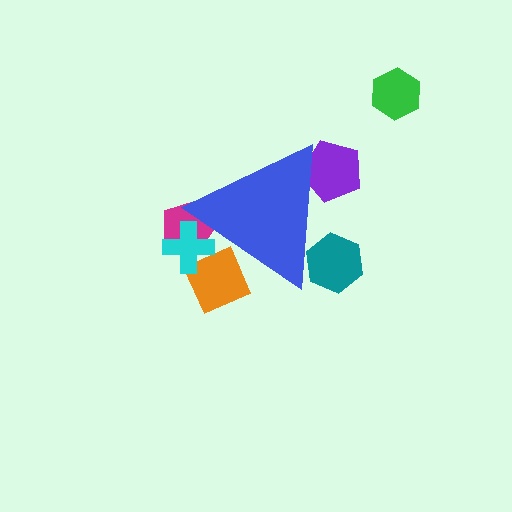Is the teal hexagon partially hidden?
Yes, the teal hexagon is partially hidden behind the blue triangle.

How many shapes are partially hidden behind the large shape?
5 shapes are partially hidden.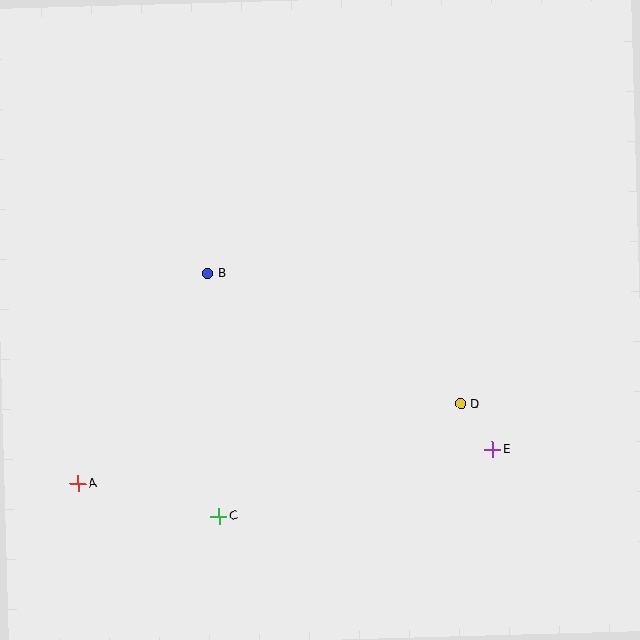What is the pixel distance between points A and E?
The distance between A and E is 416 pixels.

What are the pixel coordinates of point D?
Point D is at (461, 404).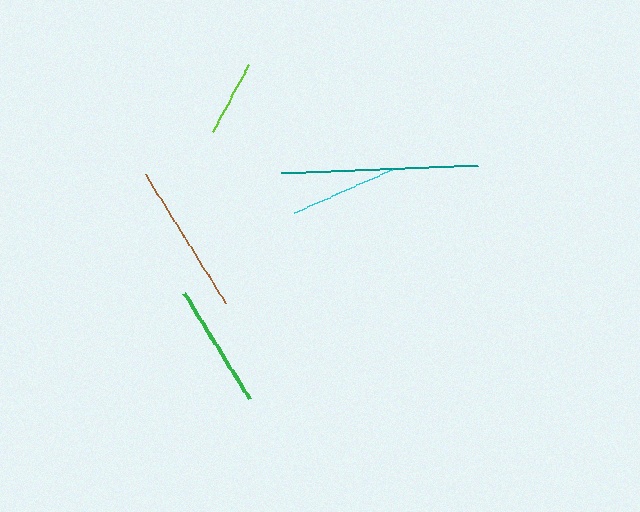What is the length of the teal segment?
The teal segment is approximately 197 pixels long.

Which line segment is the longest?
The teal line is the longest at approximately 197 pixels.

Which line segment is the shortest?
The lime line is the shortest at approximately 76 pixels.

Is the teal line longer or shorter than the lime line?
The teal line is longer than the lime line.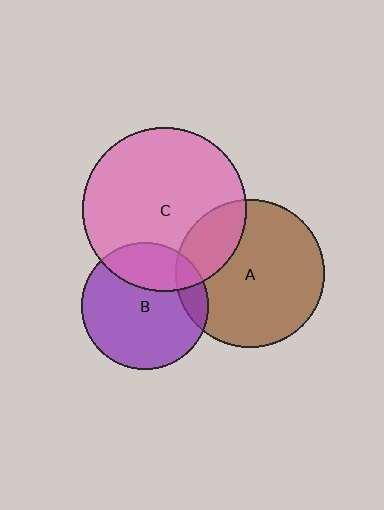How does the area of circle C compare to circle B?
Approximately 1.7 times.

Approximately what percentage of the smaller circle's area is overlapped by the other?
Approximately 25%.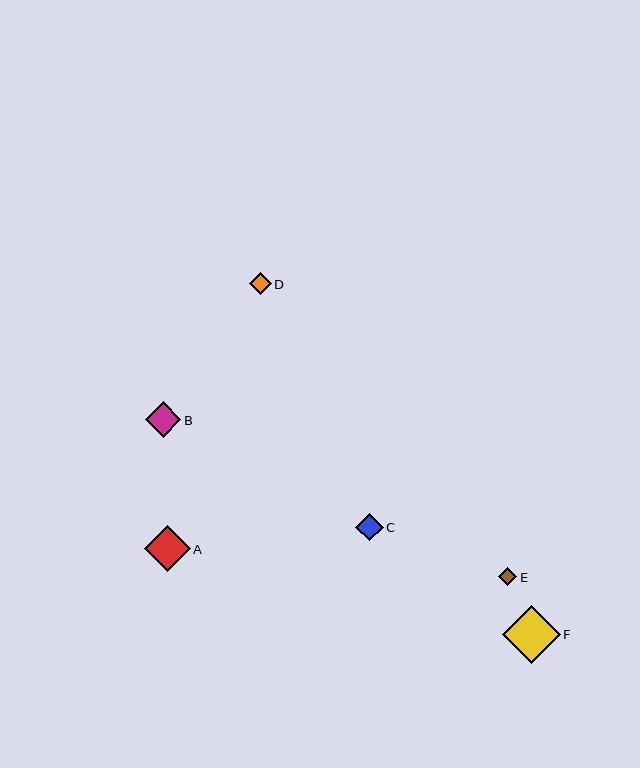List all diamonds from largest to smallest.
From largest to smallest: F, A, B, C, D, E.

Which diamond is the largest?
Diamond F is the largest with a size of approximately 58 pixels.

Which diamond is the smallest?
Diamond E is the smallest with a size of approximately 18 pixels.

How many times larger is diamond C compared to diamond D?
Diamond C is approximately 1.2 times the size of diamond D.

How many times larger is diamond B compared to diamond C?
Diamond B is approximately 1.3 times the size of diamond C.